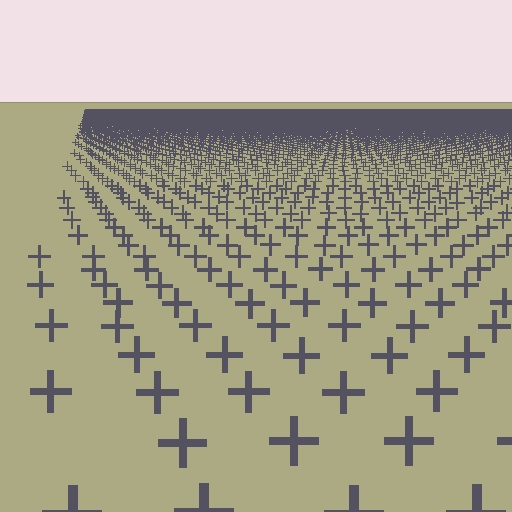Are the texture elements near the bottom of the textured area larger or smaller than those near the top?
Larger. Near the bottom, elements are closer to the viewer and appear at a bigger on-screen size.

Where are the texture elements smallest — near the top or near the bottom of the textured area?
Near the top.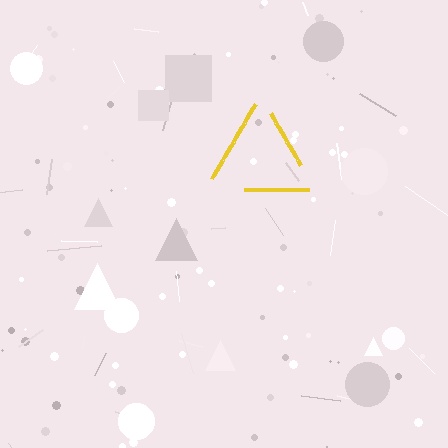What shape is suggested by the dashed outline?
The dashed outline suggests a triangle.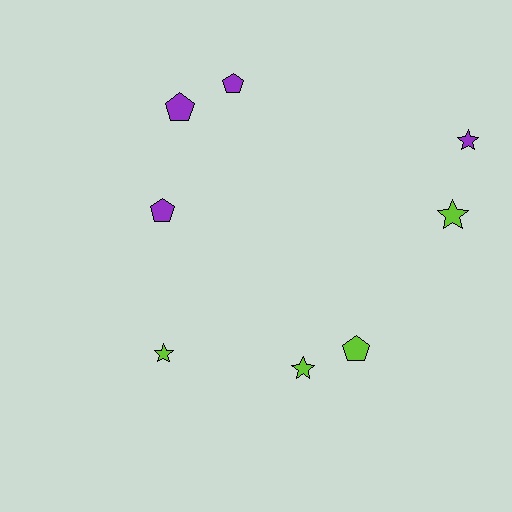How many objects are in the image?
There are 8 objects.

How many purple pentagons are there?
There are 3 purple pentagons.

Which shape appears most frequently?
Pentagon, with 4 objects.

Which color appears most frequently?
Purple, with 4 objects.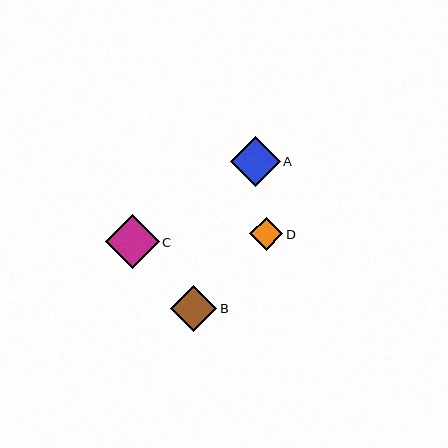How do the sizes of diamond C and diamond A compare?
Diamond C and diamond A are approximately the same size.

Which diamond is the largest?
Diamond C is the largest with a size of approximately 54 pixels.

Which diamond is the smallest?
Diamond D is the smallest with a size of approximately 33 pixels.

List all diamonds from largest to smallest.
From largest to smallest: C, A, B, D.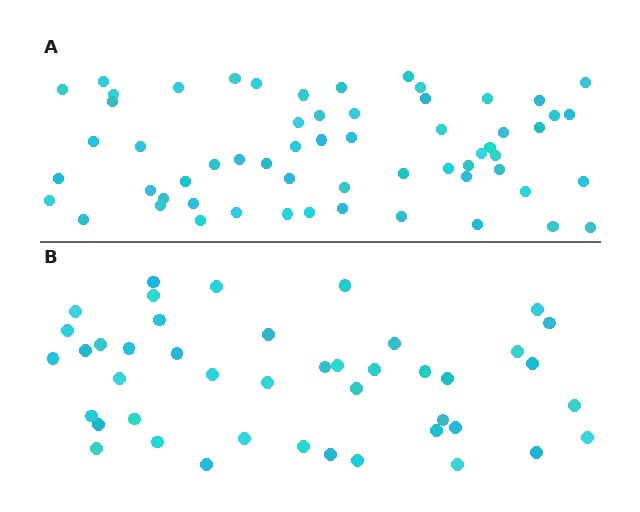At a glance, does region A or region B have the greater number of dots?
Region A (the top region) has more dots.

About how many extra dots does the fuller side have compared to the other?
Region A has approximately 15 more dots than region B.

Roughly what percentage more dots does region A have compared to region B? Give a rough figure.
About 35% more.